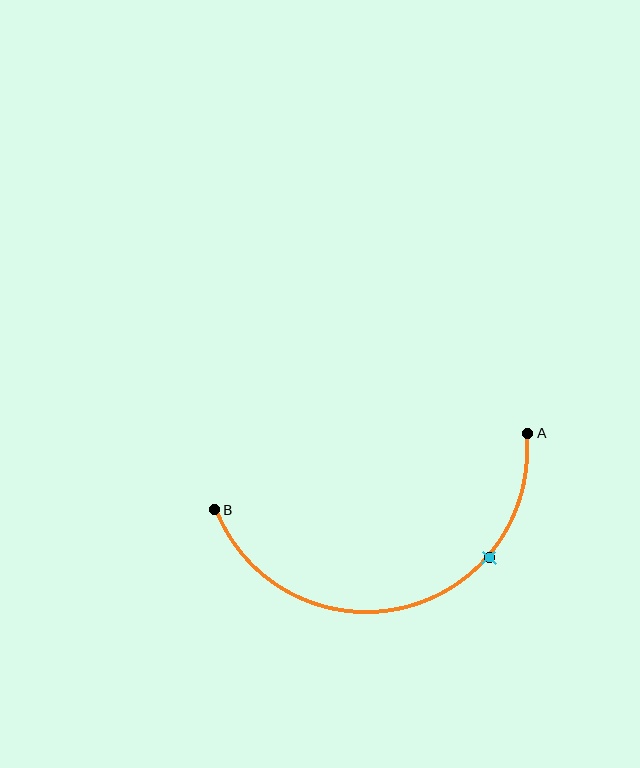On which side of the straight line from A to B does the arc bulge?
The arc bulges below the straight line connecting A and B.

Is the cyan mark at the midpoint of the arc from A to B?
No. The cyan mark lies on the arc but is closer to endpoint A. The arc midpoint would be at the point on the curve equidistant along the arc from both A and B.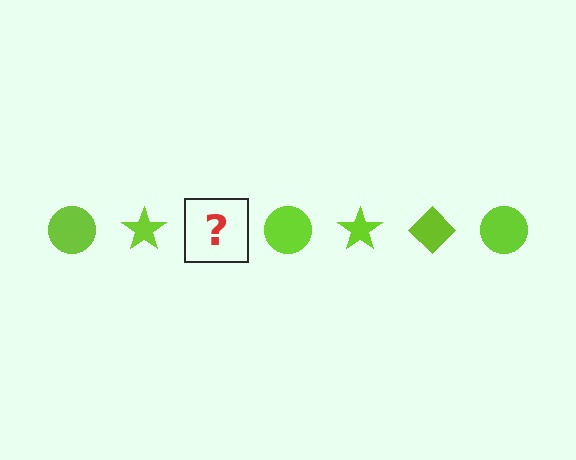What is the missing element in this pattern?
The missing element is a lime diamond.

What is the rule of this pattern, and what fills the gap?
The rule is that the pattern cycles through circle, star, diamond shapes in lime. The gap should be filled with a lime diamond.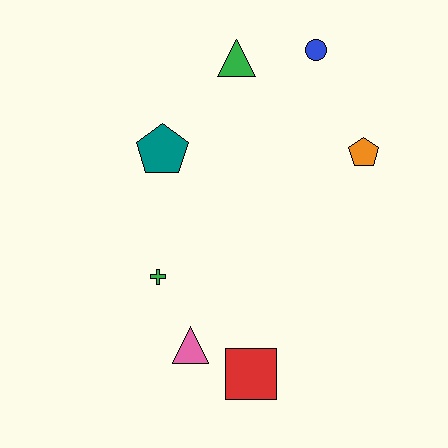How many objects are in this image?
There are 7 objects.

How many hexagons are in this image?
There are no hexagons.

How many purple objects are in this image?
There are no purple objects.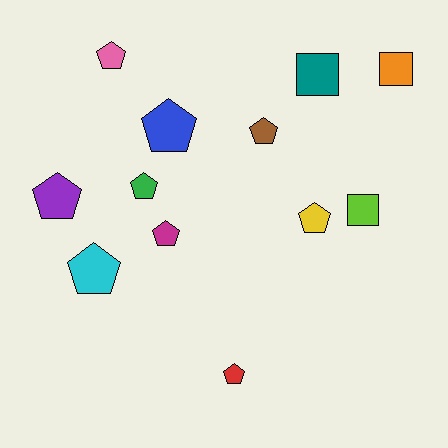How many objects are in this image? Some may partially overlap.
There are 12 objects.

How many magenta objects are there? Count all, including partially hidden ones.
There is 1 magenta object.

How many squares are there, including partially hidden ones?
There are 3 squares.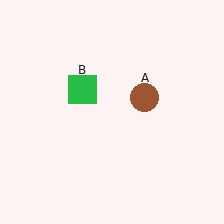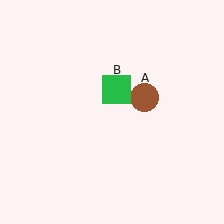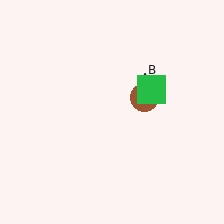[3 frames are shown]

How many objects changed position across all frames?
1 object changed position: green square (object B).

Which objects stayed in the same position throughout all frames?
Brown circle (object A) remained stationary.